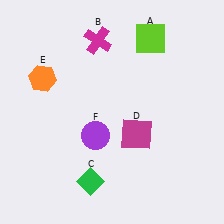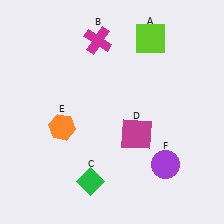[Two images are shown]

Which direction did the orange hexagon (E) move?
The orange hexagon (E) moved down.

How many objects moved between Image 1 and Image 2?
2 objects moved between the two images.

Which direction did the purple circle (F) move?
The purple circle (F) moved right.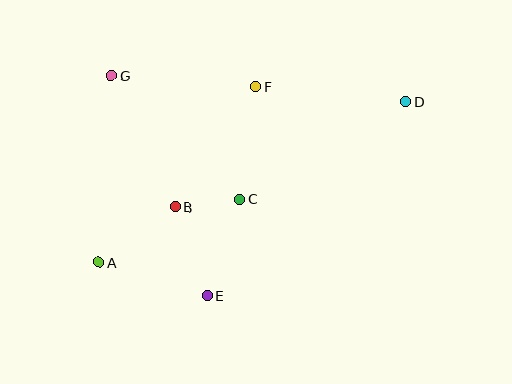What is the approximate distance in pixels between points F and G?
The distance between F and G is approximately 145 pixels.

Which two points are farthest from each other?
Points A and D are farthest from each other.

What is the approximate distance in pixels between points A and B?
The distance between A and B is approximately 94 pixels.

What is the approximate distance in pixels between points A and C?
The distance between A and C is approximately 154 pixels.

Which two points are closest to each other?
Points B and C are closest to each other.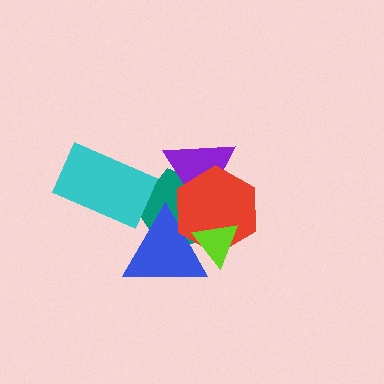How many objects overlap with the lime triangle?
3 objects overlap with the lime triangle.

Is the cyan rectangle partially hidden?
No, no other shape covers it.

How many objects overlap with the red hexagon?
4 objects overlap with the red hexagon.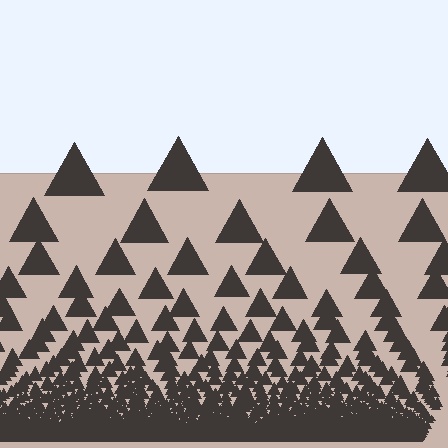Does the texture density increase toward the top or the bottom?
Density increases toward the bottom.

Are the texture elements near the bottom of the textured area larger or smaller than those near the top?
Smaller. The gradient is inverted — elements near the bottom are smaller and denser.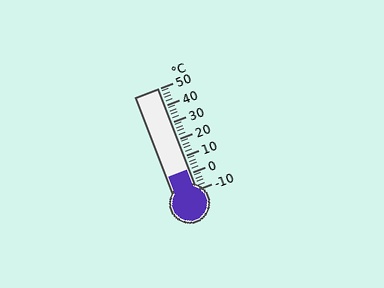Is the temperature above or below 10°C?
The temperature is below 10°C.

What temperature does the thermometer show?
The thermometer shows approximately 2°C.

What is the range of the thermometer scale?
The thermometer scale ranges from -10°C to 50°C.